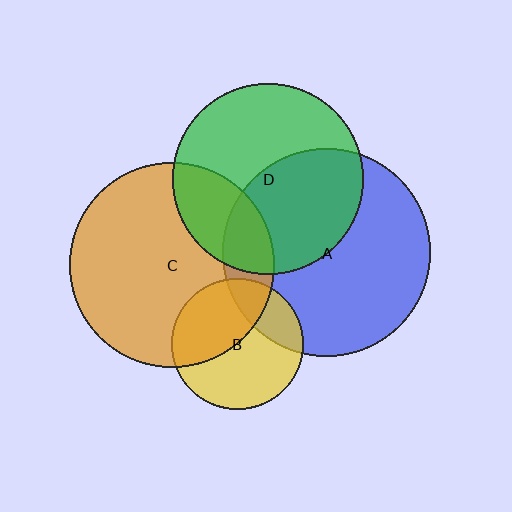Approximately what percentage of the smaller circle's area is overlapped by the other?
Approximately 25%.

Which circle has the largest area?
Circle A (blue).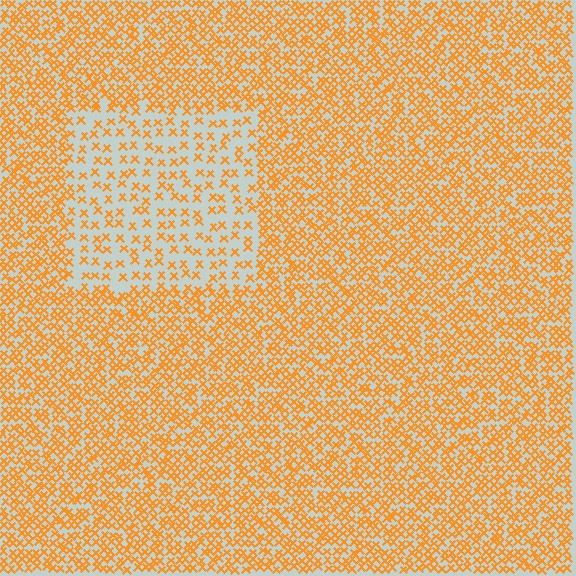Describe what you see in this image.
The image contains small orange elements arranged at two different densities. A rectangle-shaped region is visible where the elements are less densely packed than the surrounding area.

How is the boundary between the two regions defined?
The boundary is defined by a change in element density (approximately 2.4x ratio). All elements are the same color, size, and shape.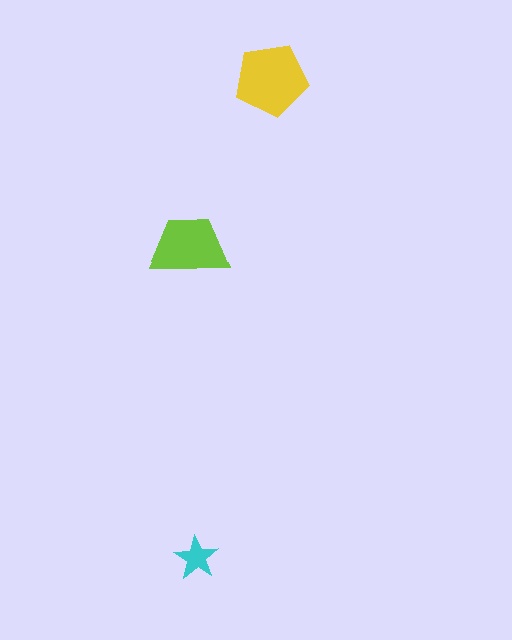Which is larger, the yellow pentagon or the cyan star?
The yellow pentagon.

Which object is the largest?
The yellow pentagon.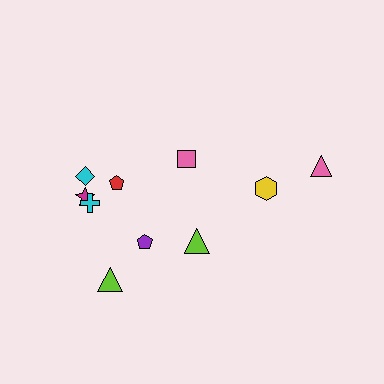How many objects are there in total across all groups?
There are 10 objects.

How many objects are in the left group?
There are 7 objects.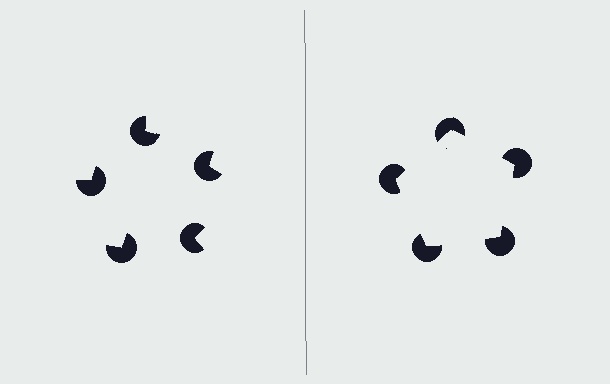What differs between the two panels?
The pac-man discs are positioned identically on both sides; only the wedge orientations differ. On the right they align to a pentagon; on the left they are misaligned.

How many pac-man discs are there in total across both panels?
10 — 5 on each side.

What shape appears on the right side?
An illusory pentagon.